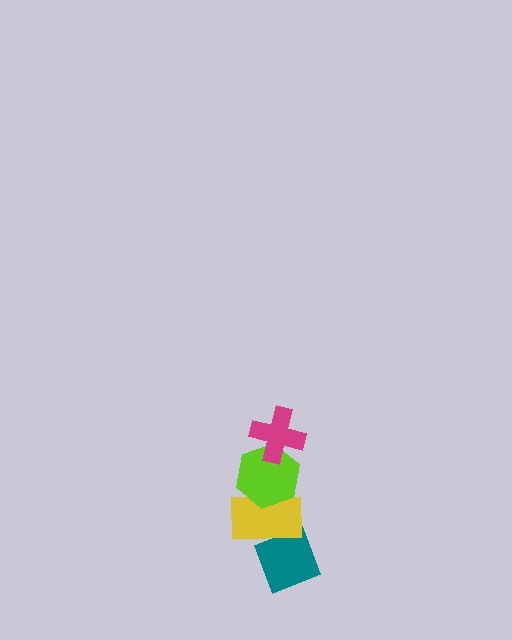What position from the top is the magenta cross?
The magenta cross is 1st from the top.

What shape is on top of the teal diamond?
The yellow rectangle is on top of the teal diamond.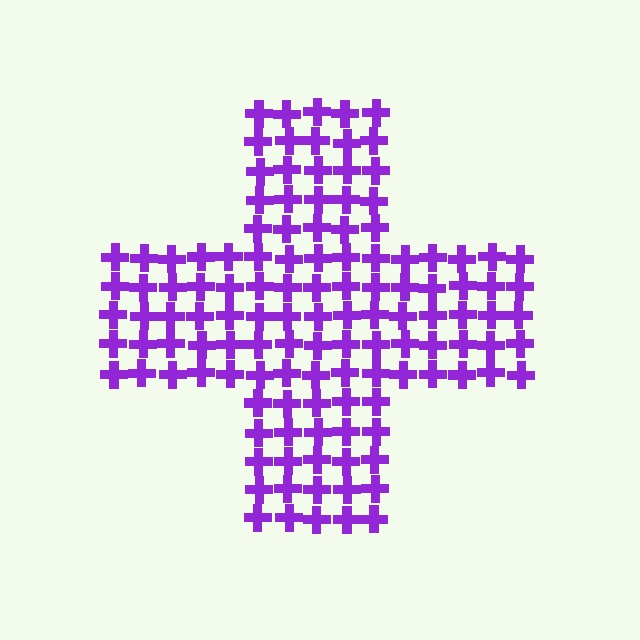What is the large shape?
The large shape is a cross.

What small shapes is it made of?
It is made of small crosses.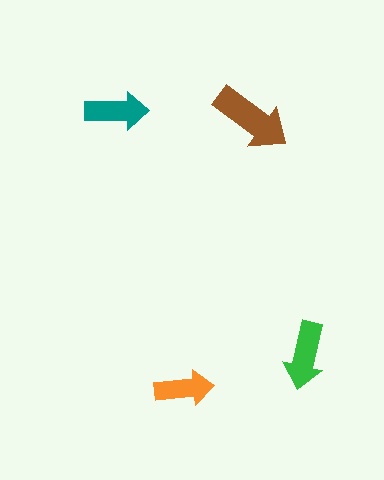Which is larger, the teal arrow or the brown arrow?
The brown one.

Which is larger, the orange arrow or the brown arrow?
The brown one.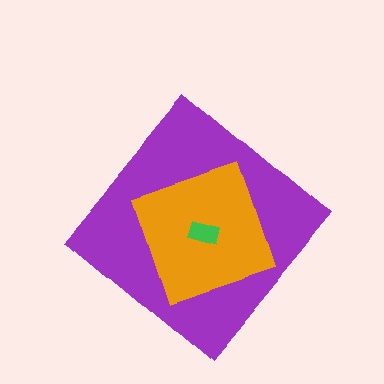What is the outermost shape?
The purple diamond.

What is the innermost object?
The green rectangle.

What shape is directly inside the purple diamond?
The orange square.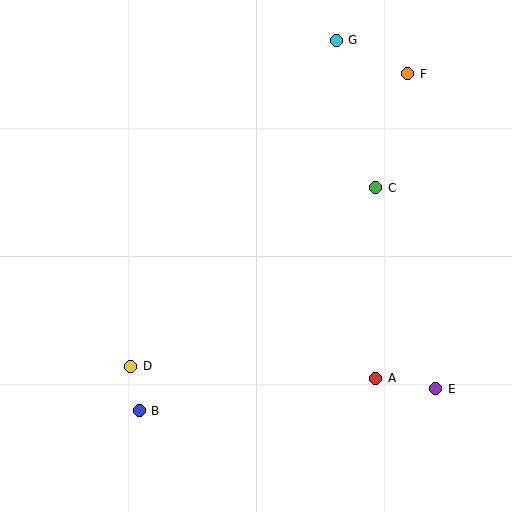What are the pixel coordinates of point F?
Point F is at (408, 74).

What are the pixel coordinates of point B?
Point B is at (139, 411).